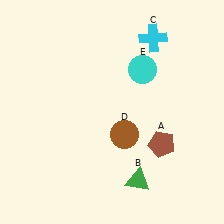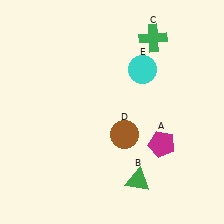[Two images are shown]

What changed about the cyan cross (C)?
In Image 1, C is cyan. In Image 2, it changed to green.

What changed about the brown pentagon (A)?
In Image 1, A is brown. In Image 2, it changed to magenta.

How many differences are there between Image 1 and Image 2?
There are 2 differences between the two images.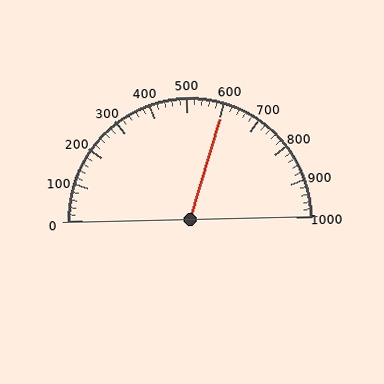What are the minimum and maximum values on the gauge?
The gauge ranges from 0 to 1000.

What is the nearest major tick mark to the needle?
The nearest major tick mark is 600.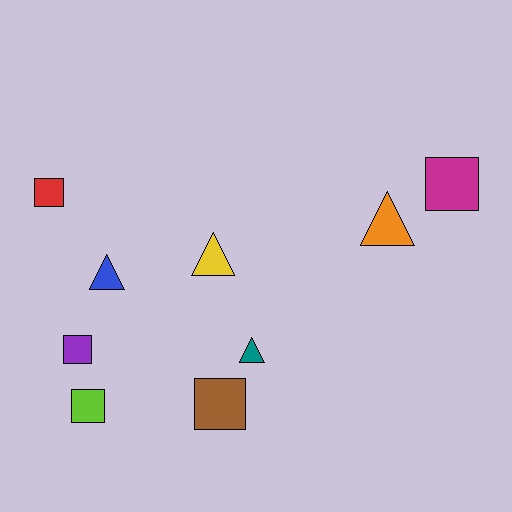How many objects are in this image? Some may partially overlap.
There are 9 objects.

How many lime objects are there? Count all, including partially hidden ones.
There is 1 lime object.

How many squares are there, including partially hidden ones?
There are 5 squares.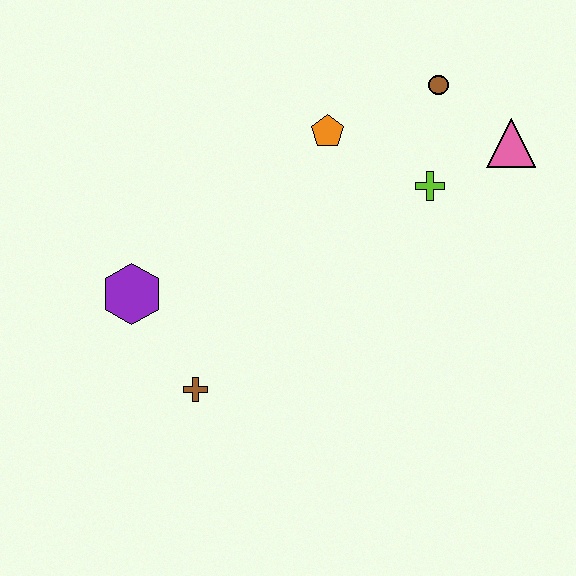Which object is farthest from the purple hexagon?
The pink triangle is farthest from the purple hexagon.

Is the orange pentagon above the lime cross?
Yes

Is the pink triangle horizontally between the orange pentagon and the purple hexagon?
No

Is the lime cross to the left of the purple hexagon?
No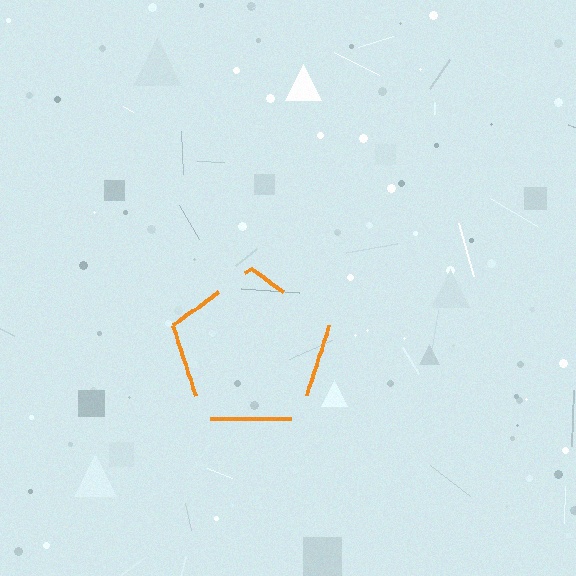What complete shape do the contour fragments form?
The contour fragments form a pentagon.